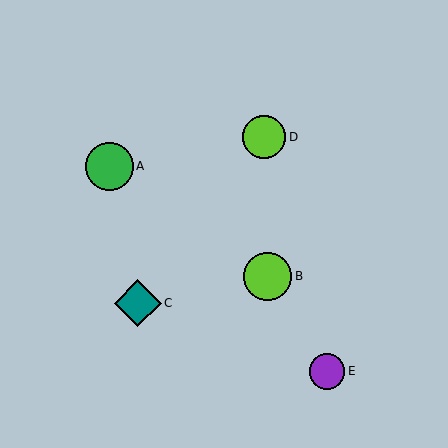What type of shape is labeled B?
Shape B is a lime circle.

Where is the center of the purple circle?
The center of the purple circle is at (327, 371).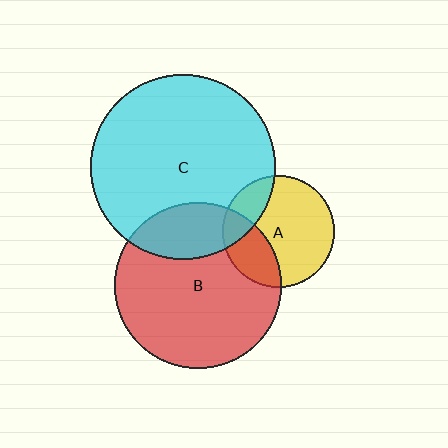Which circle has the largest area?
Circle C (cyan).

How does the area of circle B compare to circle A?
Approximately 2.2 times.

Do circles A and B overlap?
Yes.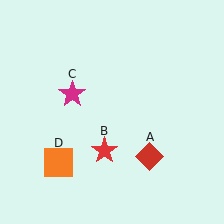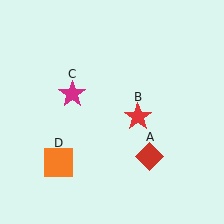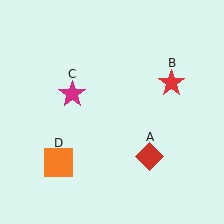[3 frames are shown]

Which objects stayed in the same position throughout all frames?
Red diamond (object A) and magenta star (object C) and orange square (object D) remained stationary.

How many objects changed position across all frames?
1 object changed position: red star (object B).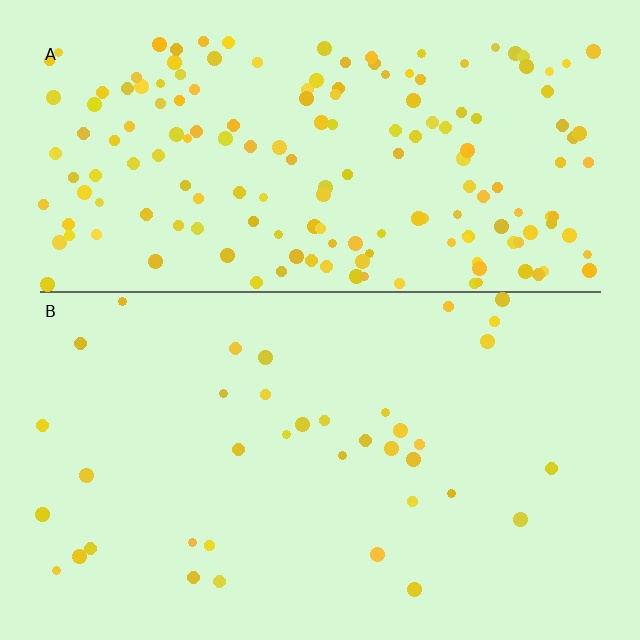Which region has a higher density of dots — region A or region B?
A (the top).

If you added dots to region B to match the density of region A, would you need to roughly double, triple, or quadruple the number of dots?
Approximately quadruple.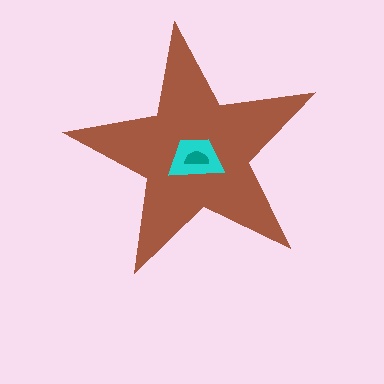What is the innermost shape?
The teal semicircle.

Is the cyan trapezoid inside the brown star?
Yes.